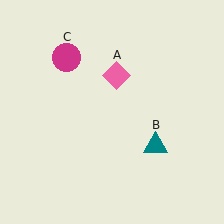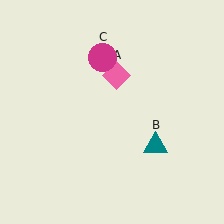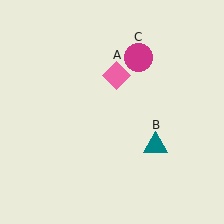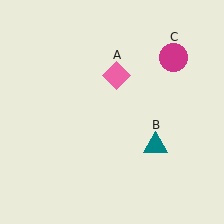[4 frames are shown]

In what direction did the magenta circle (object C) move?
The magenta circle (object C) moved right.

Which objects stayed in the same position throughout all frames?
Pink diamond (object A) and teal triangle (object B) remained stationary.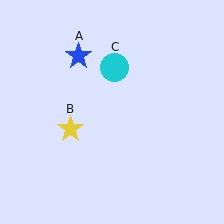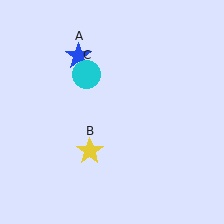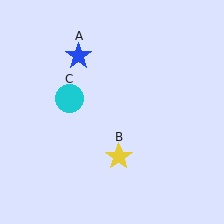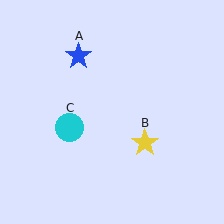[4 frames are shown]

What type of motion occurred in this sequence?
The yellow star (object B), cyan circle (object C) rotated counterclockwise around the center of the scene.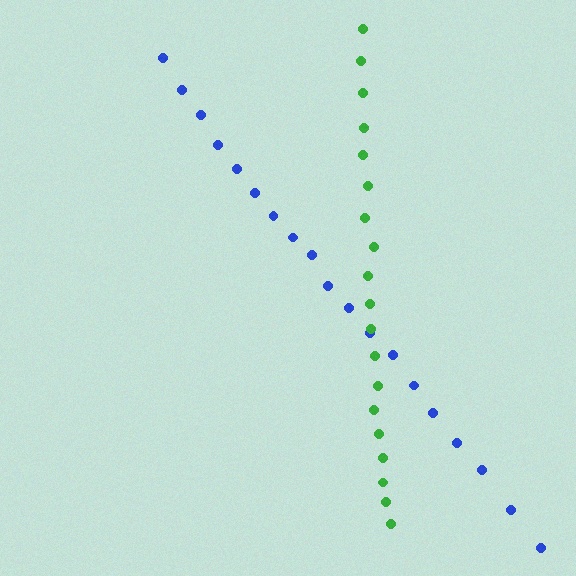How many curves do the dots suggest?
There are 2 distinct paths.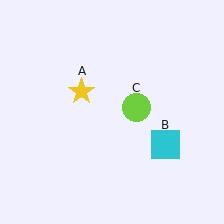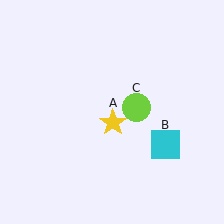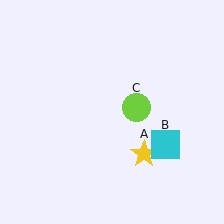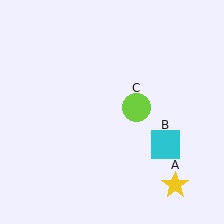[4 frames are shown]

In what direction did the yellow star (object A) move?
The yellow star (object A) moved down and to the right.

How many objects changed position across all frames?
1 object changed position: yellow star (object A).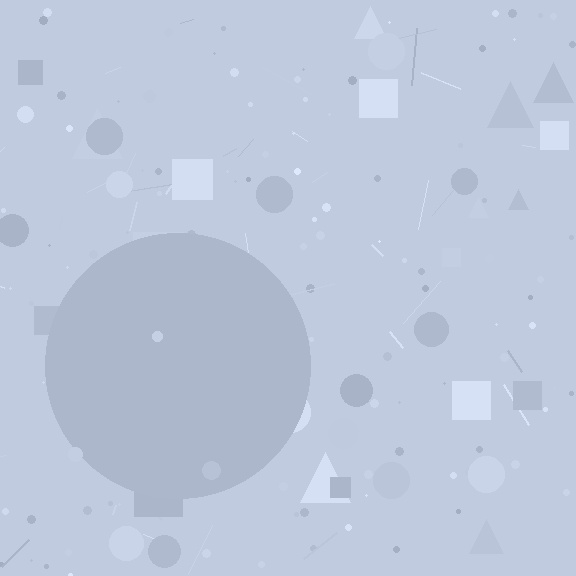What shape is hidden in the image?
A circle is hidden in the image.